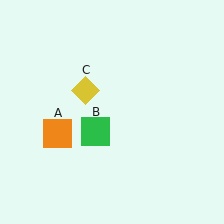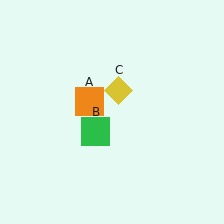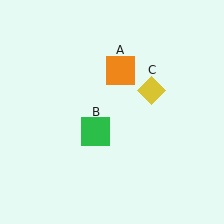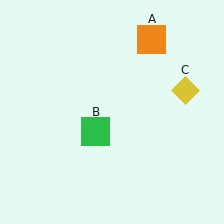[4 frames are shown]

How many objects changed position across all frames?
2 objects changed position: orange square (object A), yellow diamond (object C).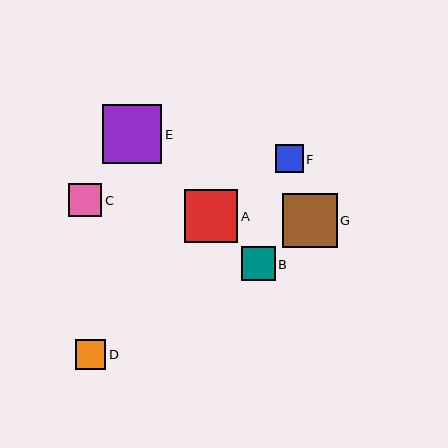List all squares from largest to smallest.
From largest to smallest: E, G, A, B, C, D, F.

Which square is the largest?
Square E is the largest with a size of approximately 59 pixels.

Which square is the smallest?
Square F is the smallest with a size of approximately 28 pixels.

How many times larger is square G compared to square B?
Square G is approximately 1.6 times the size of square B.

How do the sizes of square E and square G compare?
Square E and square G are approximately the same size.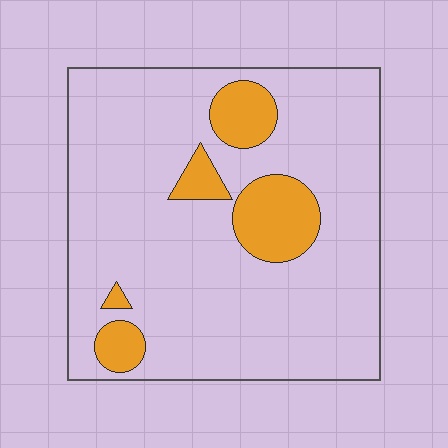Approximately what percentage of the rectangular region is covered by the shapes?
Approximately 15%.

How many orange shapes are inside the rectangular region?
5.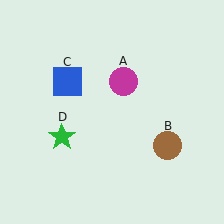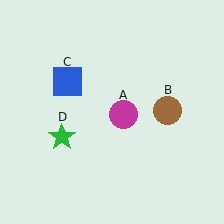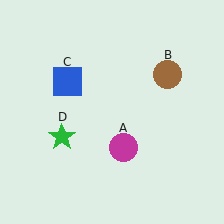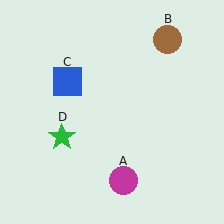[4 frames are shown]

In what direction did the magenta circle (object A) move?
The magenta circle (object A) moved down.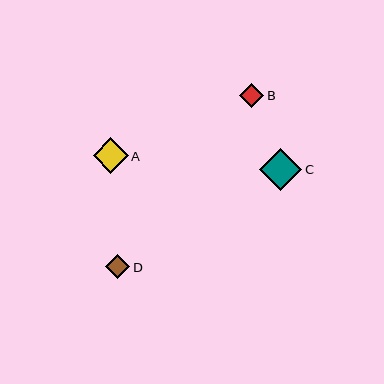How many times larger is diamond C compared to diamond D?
Diamond C is approximately 1.8 times the size of diamond D.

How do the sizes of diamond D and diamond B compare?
Diamond D and diamond B are approximately the same size.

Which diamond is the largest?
Diamond C is the largest with a size of approximately 42 pixels.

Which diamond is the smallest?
Diamond B is the smallest with a size of approximately 24 pixels.